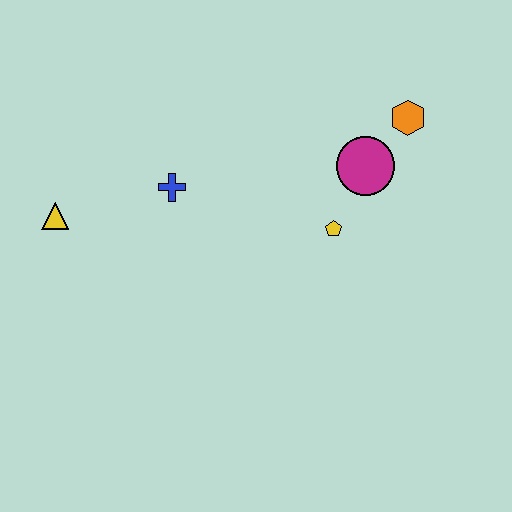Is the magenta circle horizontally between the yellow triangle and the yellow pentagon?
No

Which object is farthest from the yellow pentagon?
The yellow triangle is farthest from the yellow pentagon.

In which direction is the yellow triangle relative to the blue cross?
The yellow triangle is to the left of the blue cross.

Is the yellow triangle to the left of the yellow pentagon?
Yes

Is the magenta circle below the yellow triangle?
No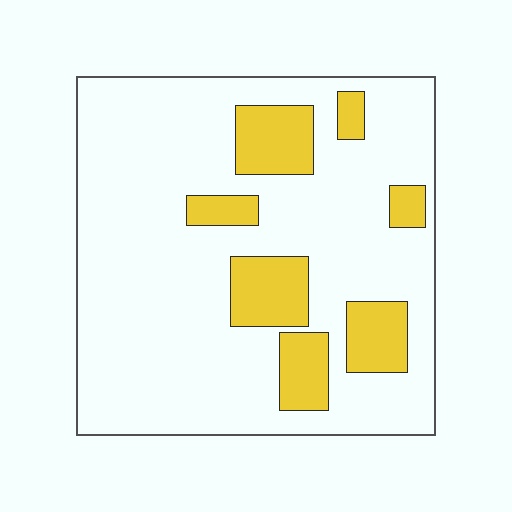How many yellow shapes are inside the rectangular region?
7.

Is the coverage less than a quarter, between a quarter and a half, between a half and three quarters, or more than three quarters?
Less than a quarter.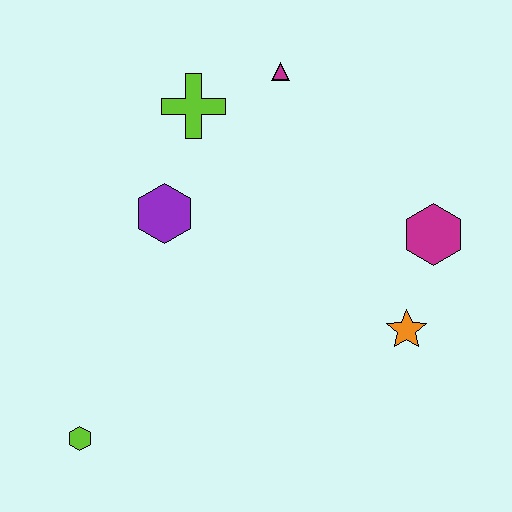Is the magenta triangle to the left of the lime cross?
No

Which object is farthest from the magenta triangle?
The lime hexagon is farthest from the magenta triangle.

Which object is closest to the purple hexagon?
The lime cross is closest to the purple hexagon.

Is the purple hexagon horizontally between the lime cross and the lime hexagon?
Yes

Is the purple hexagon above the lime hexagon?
Yes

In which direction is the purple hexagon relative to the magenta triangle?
The purple hexagon is below the magenta triangle.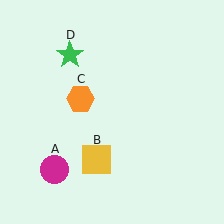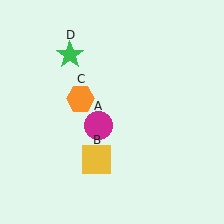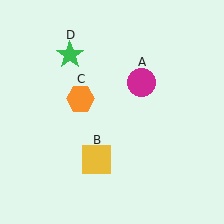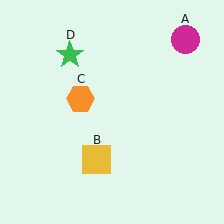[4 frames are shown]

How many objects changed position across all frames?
1 object changed position: magenta circle (object A).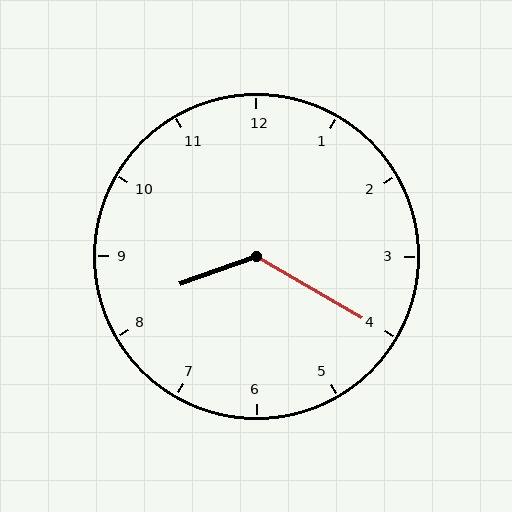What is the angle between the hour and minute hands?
Approximately 130 degrees.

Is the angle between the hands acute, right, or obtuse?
It is obtuse.